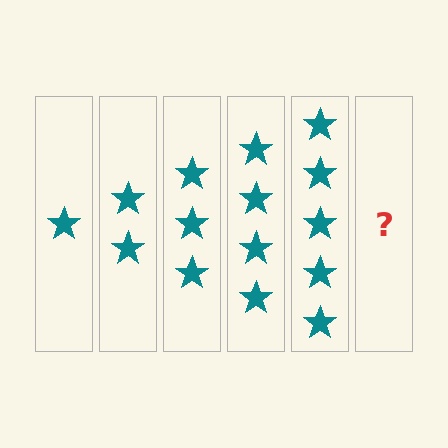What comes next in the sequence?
The next element should be 6 stars.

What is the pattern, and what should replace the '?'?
The pattern is that each step adds one more star. The '?' should be 6 stars.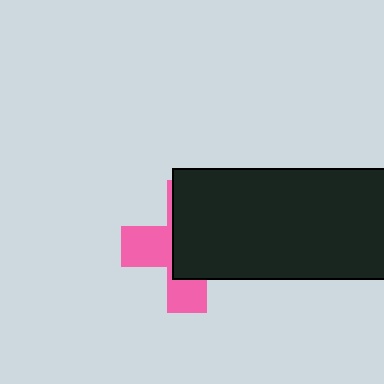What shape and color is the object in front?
The object in front is a black rectangle.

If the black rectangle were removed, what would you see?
You would see the complete pink cross.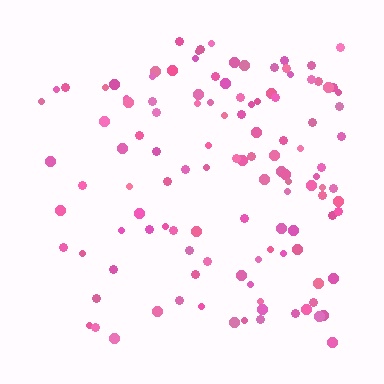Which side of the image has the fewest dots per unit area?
The left.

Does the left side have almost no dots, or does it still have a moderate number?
Still a moderate number, just noticeably fewer than the right.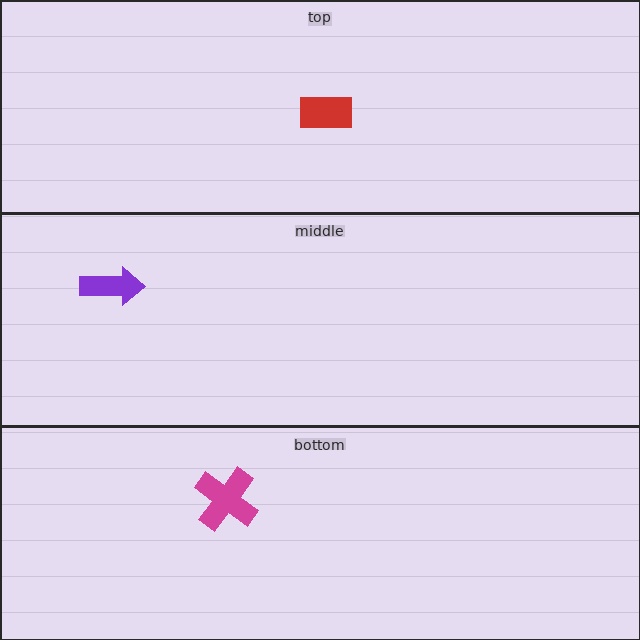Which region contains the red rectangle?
The top region.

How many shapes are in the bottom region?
1.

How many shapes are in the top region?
1.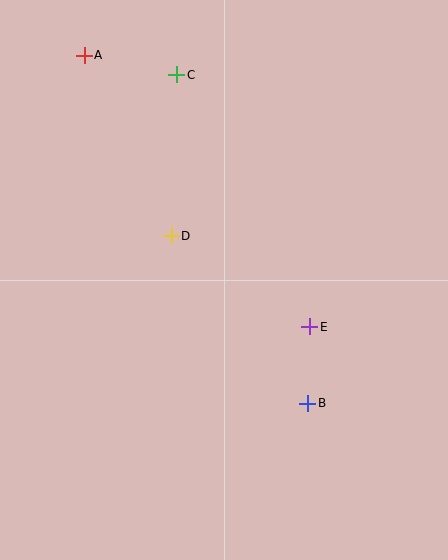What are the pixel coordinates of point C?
Point C is at (177, 75).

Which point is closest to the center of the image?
Point D at (171, 236) is closest to the center.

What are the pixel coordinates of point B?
Point B is at (308, 403).